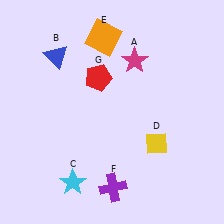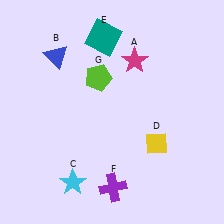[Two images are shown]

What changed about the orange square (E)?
In Image 1, E is orange. In Image 2, it changed to teal.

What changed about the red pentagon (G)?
In Image 1, G is red. In Image 2, it changed to lime.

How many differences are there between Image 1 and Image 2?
There are 2 differences between the two images.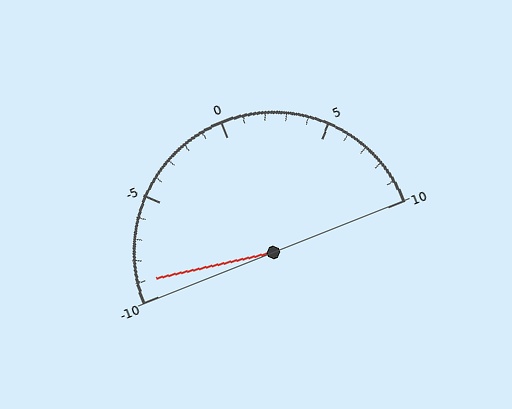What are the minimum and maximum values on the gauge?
The gauge ranges from -10 to 10.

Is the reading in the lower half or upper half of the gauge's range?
The reading is in the lower half of the range (-10 to 10).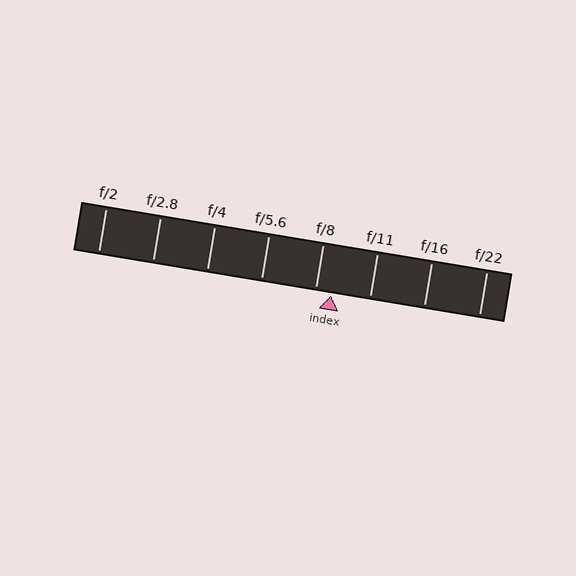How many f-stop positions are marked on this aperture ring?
There are 8 f-stop positions marked.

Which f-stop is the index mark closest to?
The index mark is closest to f/8.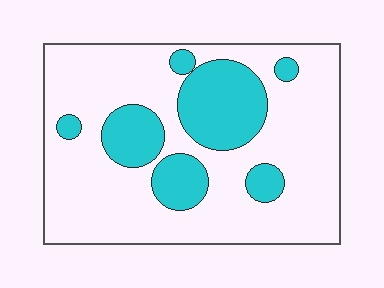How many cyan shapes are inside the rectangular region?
7.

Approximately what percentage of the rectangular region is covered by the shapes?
Approximately 25%.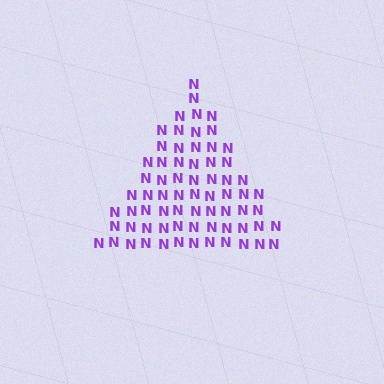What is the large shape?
The large shape is a triangle.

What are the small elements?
The small elements are letter N's.